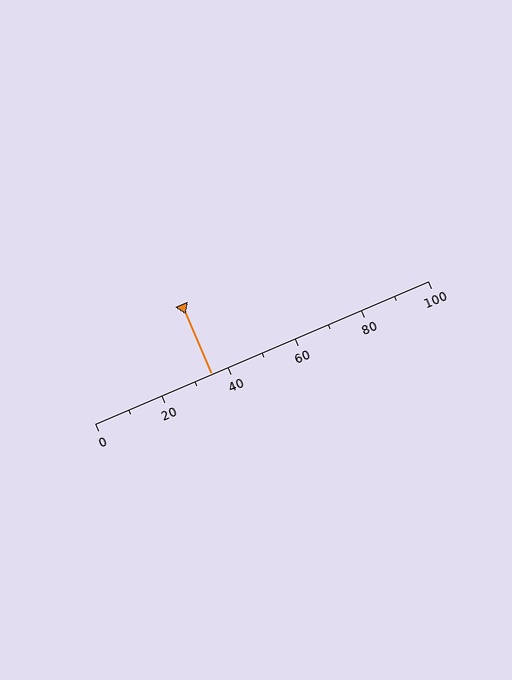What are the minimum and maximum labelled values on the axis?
The axis runs from 0 to 100.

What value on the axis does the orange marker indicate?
The marker indicates approximately 35.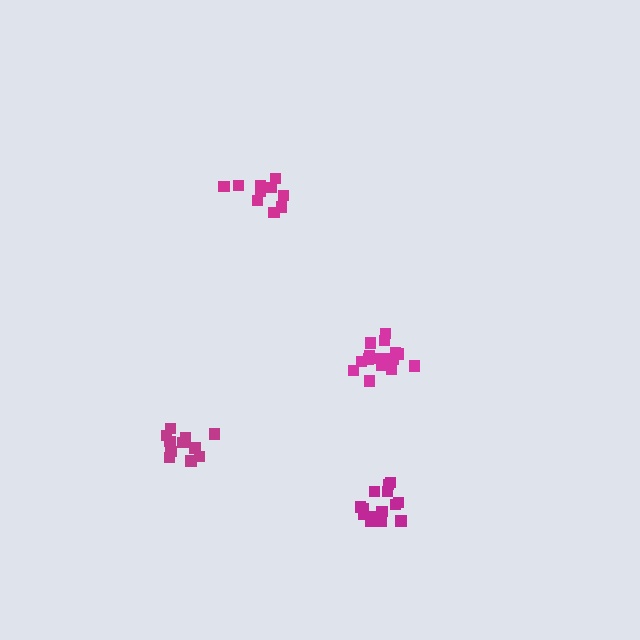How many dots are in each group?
Group 1: 11 dots, Group 2: 16 dots, Group 3: 15 dots, Group 4: 10 dots (52 total).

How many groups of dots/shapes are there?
There are 4 groups.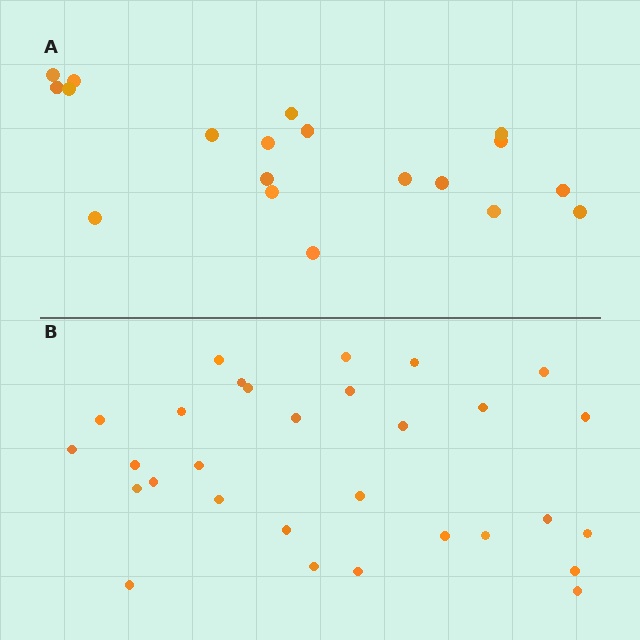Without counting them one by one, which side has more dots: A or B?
Region B (the bottom region) has more dots.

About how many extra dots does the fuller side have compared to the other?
Region B has roughly 12 or so more dots than region A.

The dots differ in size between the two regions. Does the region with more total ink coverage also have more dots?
No. Region A has more total ink coverage because its dots are larger, but region B actually contains more individual dots. Total area can be misleading — the number of items is what matters here.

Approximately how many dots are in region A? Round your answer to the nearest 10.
About 20 dots. (The exact count is 19, which rounds to 20.)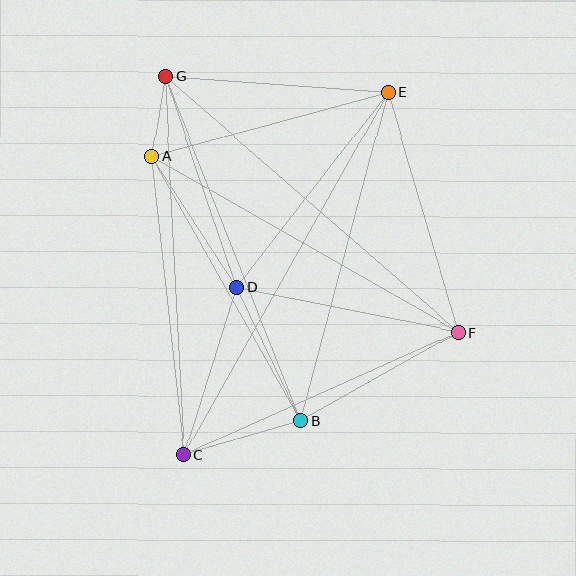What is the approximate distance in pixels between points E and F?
The distance between E and F is approximately 250 pixels.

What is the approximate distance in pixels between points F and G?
The distance between F and G is approximately 389 pixels.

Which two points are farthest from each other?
Points C and E are farthest from each other.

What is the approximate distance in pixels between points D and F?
The distance between D and F is approximately 226 pixels.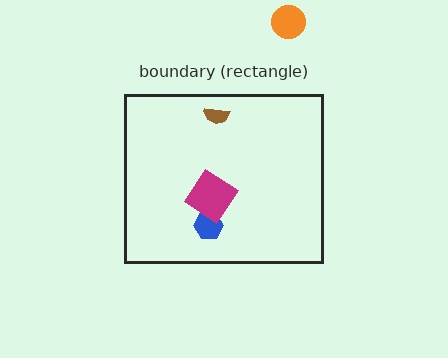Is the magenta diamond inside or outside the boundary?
Inside.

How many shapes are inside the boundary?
3 inside, 1 outside.